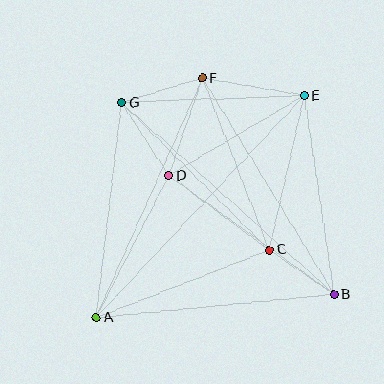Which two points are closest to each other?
Points B and C are closest to each other.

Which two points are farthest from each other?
Points A and E are farthest from each other.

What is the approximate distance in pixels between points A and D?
The distance between A and D is approximately 160 pixels.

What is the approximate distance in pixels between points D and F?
The distance between D and F is approximately 103 pixels.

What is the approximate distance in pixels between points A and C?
The distance between A and C is approximately 186 pixels.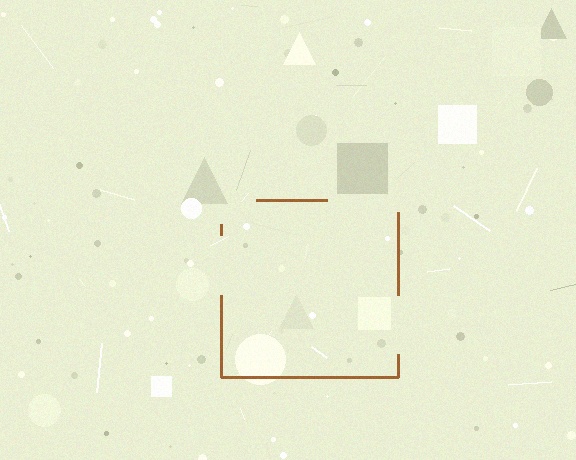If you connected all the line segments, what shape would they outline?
They would outline a square.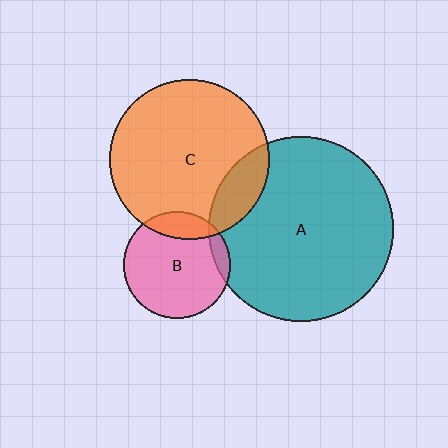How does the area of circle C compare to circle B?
Approximately 2.2 times.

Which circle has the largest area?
Circle A (teal).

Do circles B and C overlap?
Yes.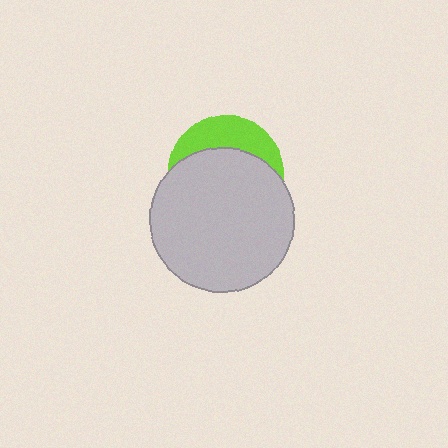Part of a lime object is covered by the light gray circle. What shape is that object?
It is a circle.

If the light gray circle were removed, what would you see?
You would see the complete lime circle.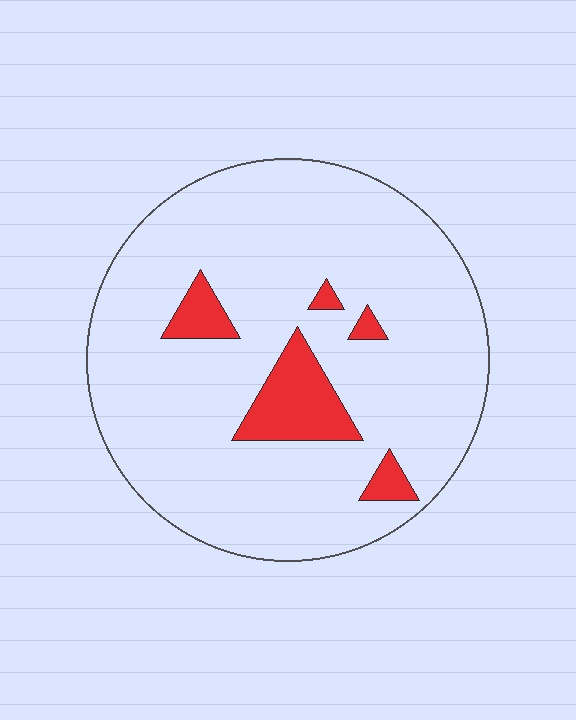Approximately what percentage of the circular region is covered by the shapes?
Approximately 10%.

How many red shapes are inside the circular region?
5.